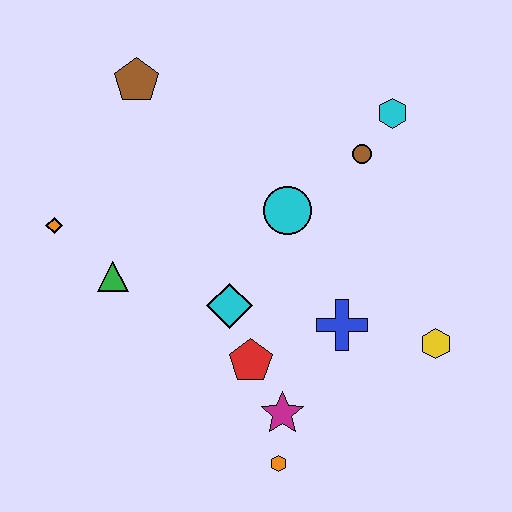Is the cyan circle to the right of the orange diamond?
Yes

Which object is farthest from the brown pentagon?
The orange hexagon is farthest from the brown pentagon.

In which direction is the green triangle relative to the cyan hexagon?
The green triangle is to the left of the cyan hexagon.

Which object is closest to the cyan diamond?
The red pentagon is closest to the cyan diamond.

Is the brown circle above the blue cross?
Yes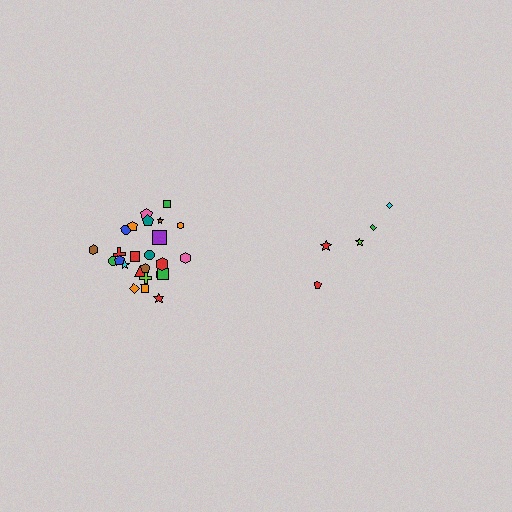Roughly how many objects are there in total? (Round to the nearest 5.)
Roughly 30 objects in total.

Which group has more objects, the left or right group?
The left group.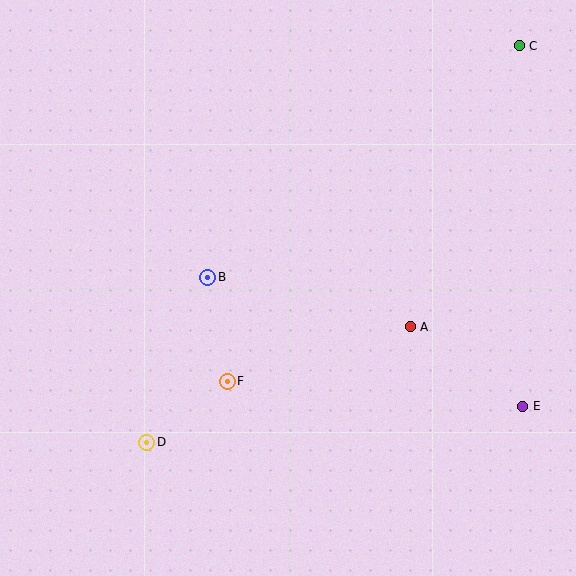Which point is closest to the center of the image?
Point B at (208, 277) is closest to the center.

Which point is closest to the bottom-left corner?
Point D is closest to the bottom-left corner.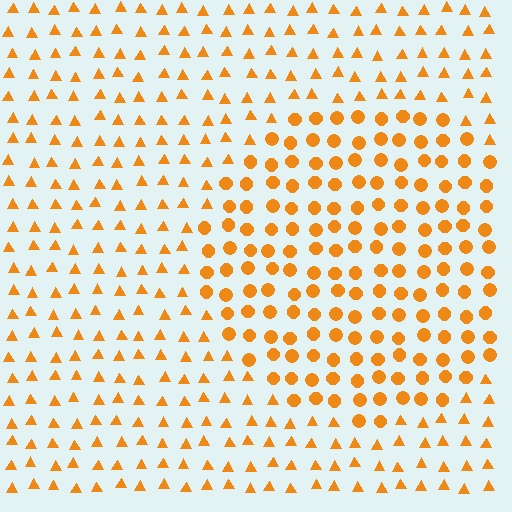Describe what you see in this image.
The image is filled with small orange elements arranged in a uniform grid. A circle-shaped region contains circles, while the surrounding area contains triangles. The boundary is defined purely by the change in element shape.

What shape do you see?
I see a circle.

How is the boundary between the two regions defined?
The boundary is defined by a change in element shape: circles inside vs. triangles outside. All elements share the same color and spacing.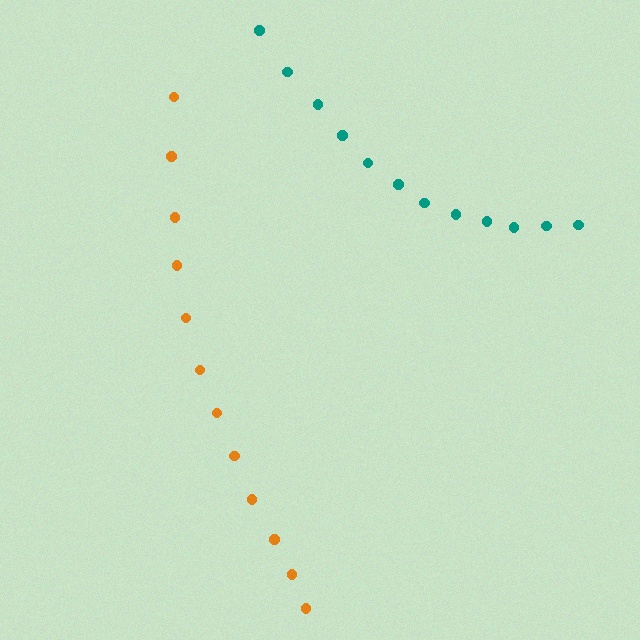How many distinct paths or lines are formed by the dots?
There are 2 distinct paths.